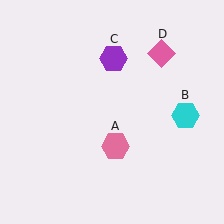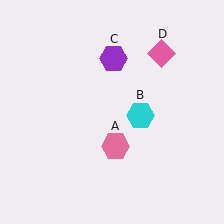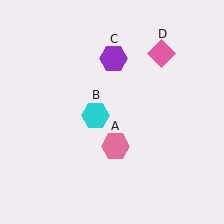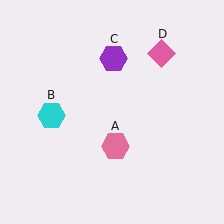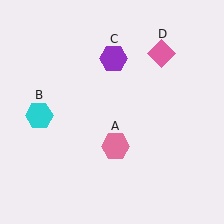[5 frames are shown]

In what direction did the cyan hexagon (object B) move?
The cyan hexagon (object B) moved left.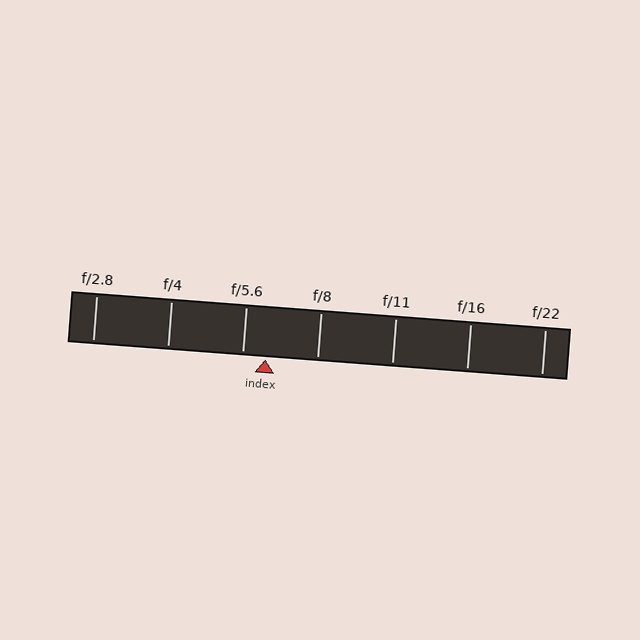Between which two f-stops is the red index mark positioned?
The index mark is between f/5.6 and f/8.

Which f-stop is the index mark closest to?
The index mark is closest to f/5.6.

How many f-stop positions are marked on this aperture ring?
There are 7 f-stop positions marked.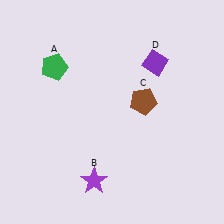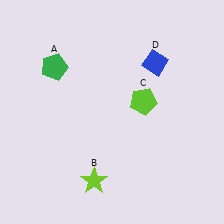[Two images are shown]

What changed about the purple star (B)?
In Image 1, B is purple. In Image 2, it changed to lime.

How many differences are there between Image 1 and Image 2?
There are 3 differences between the two images.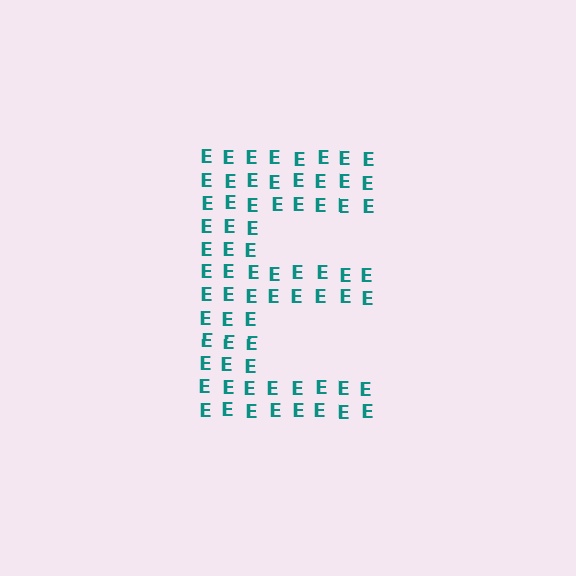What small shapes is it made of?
It is made of small letter E's.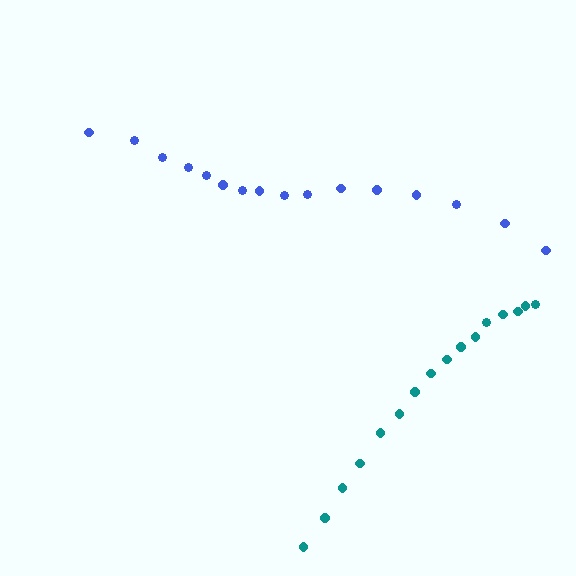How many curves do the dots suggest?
There are 2 distinct paths.